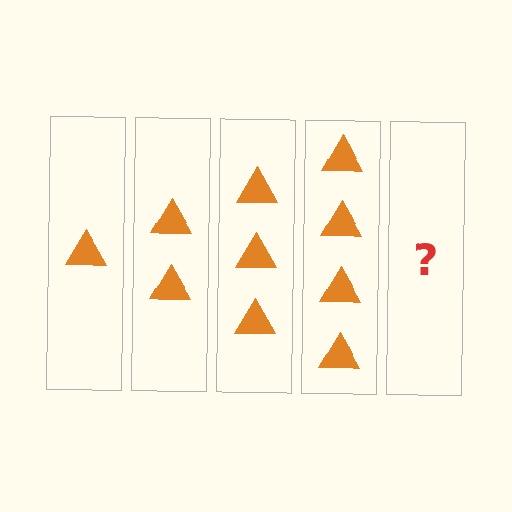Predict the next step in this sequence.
The next step is 5 triangles.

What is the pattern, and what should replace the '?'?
The pattern is that each step adds one more triangle. The '?' should be 5 triangles.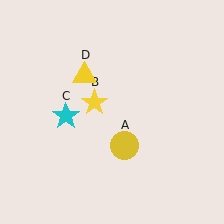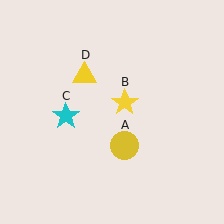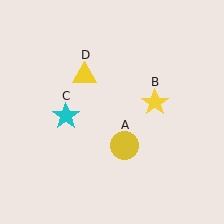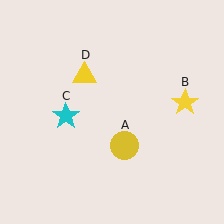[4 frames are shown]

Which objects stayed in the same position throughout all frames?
Yellow circle (object A) and cyan star (object C) and yellow triangle (object D) remained stationary.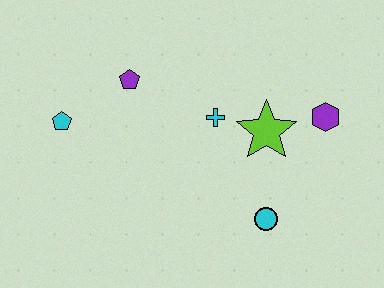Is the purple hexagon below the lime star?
No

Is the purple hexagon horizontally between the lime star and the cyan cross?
No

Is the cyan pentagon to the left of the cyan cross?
Yes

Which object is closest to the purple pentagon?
The cyan pentagon is closest to the purple pentagon.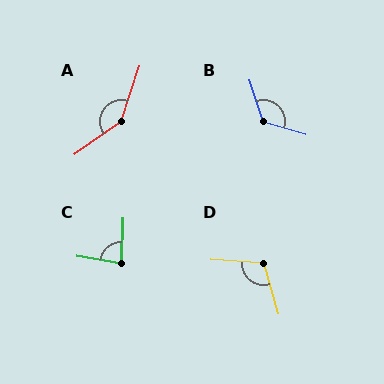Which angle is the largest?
A, at approximately 144 degrees.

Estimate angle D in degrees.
Approximately 110 degrees.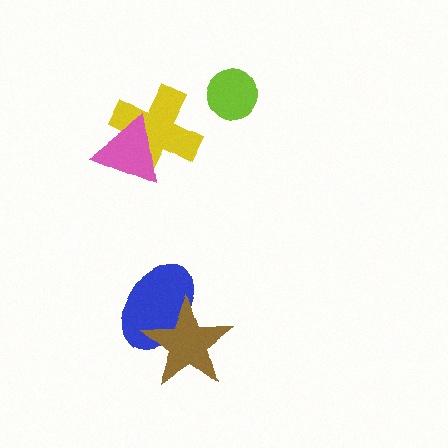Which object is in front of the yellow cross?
The pink triangle is in front of the yellow cross.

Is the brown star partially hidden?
No, no other shape covers it.